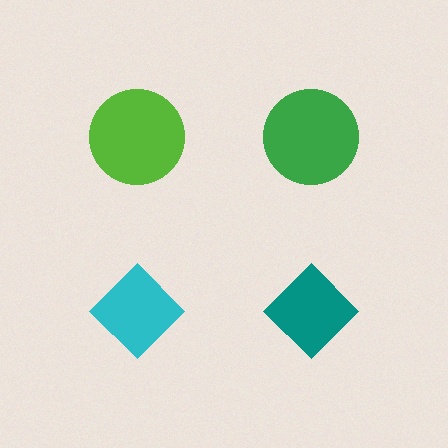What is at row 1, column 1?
A lime circle.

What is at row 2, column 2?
A teal diamond.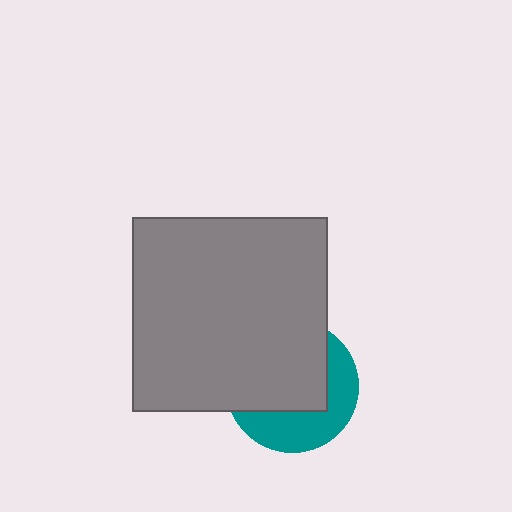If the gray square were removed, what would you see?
You would see the complete teal circle.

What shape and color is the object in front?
The object in front is a gray square.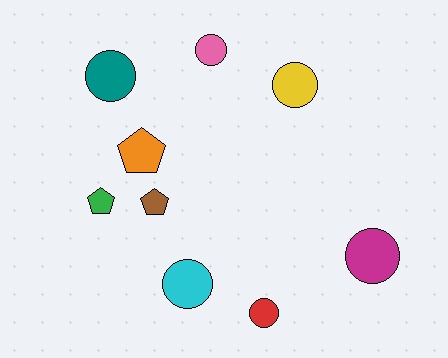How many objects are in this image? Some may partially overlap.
There are 9 objects.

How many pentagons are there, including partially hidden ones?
There are 3 pentagons.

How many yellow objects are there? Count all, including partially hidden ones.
There is 1 yellow object.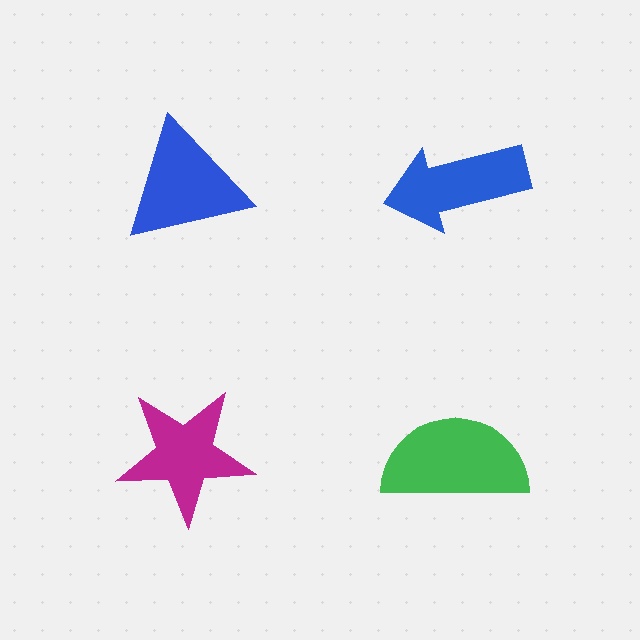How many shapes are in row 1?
2 shapes.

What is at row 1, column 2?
A blue arrow.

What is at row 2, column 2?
A green semicircle.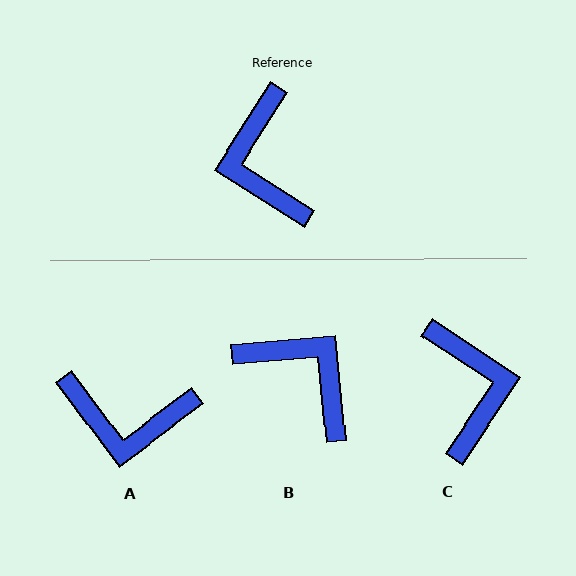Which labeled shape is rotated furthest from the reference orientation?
C, about 179 degrees away.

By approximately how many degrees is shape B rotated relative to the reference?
Approximately 142 degrees clockwise.